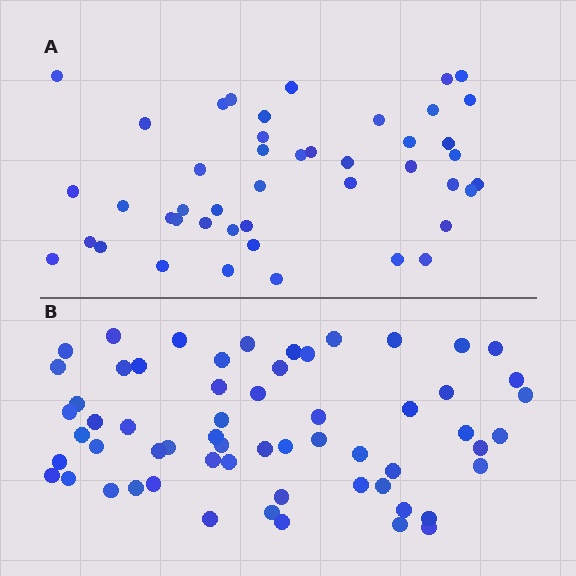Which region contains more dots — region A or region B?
Region B (the bottom region) has more dots.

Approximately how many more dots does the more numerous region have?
Region B has approximately 15 more dots than region A.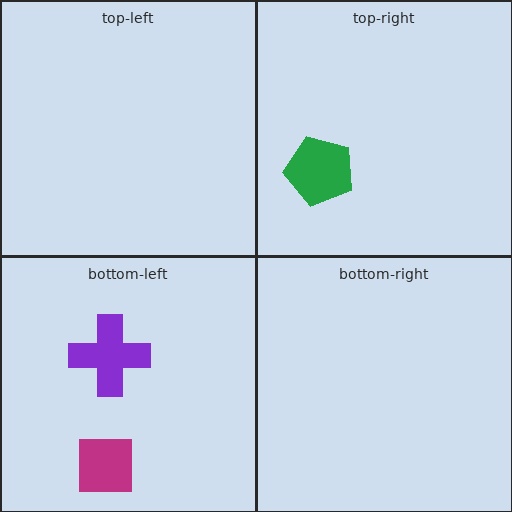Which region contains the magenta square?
The bottom-left region.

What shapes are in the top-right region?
The green pentagon.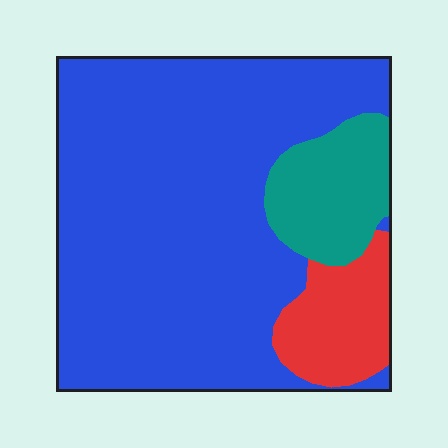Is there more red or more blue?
Blue.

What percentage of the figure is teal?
Teal covers 13% of the figure.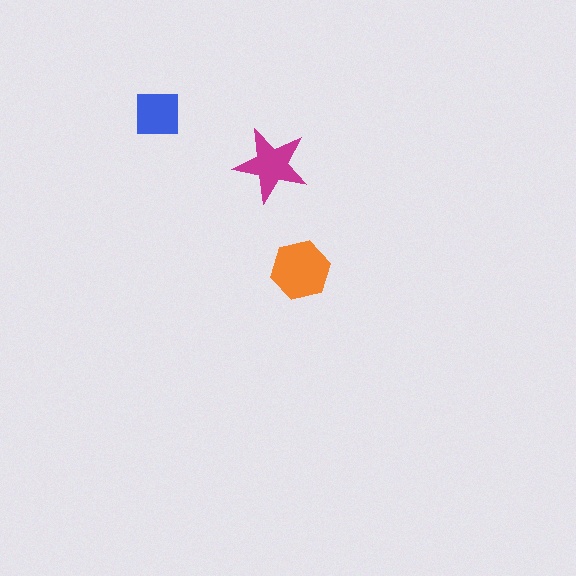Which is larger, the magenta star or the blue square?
The magenta star.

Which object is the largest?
The orange hexagon.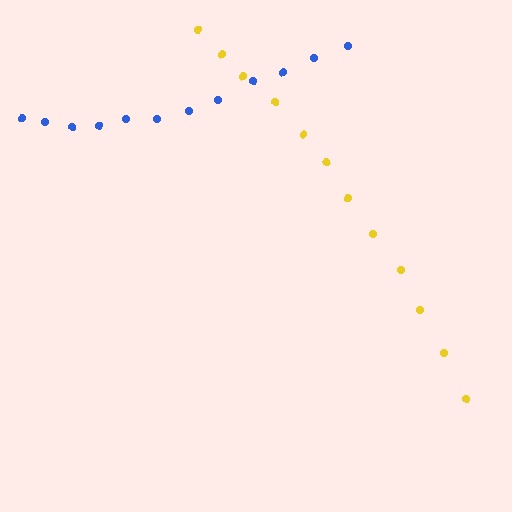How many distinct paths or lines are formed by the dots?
There are 2 distinct paths.